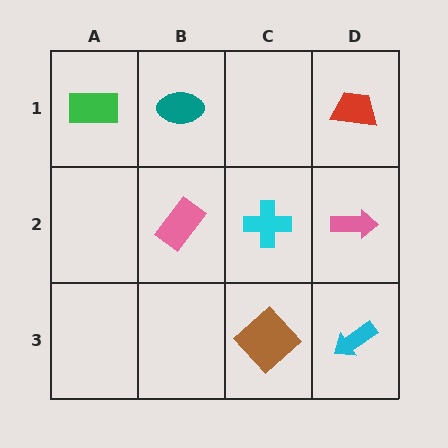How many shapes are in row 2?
3 shapes.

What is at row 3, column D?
A cyan arrow.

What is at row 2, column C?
A cyan cross.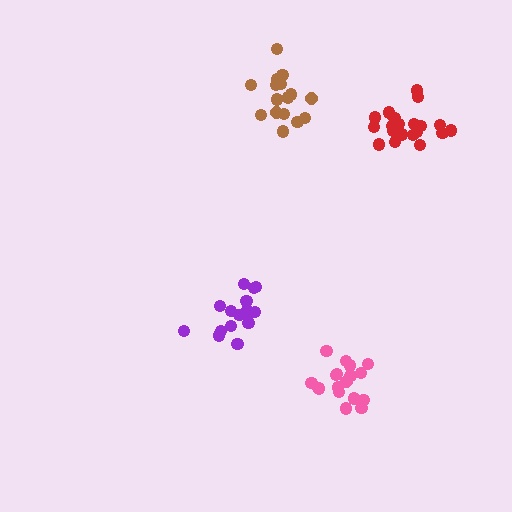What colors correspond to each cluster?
The clusters are colored: brown, pink, red, purple.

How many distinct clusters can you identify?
There are 4 distinct clusters.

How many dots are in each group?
Group 1: 16 dots, Group 2: 18 dots, Group 3: 20 dots, Group 4: 16 dots (70 total).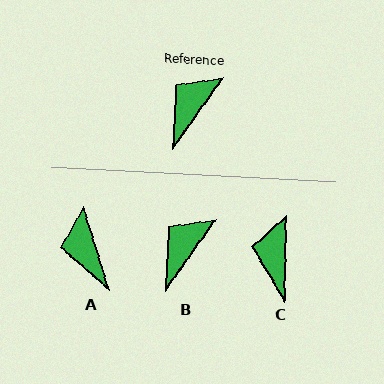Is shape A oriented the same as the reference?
No, it is off by about 53 degrees.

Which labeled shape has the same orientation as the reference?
B.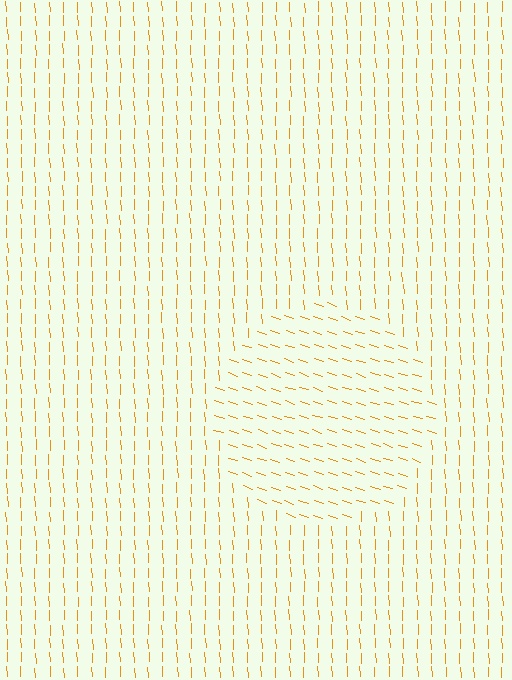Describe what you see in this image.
The image is filled with small orange line segments. A circle region in the image has lines oriented differently from the surrounding lines, creating a visible texture boundary.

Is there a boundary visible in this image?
Yes, there is a texture boundary formed by a change in line orientation.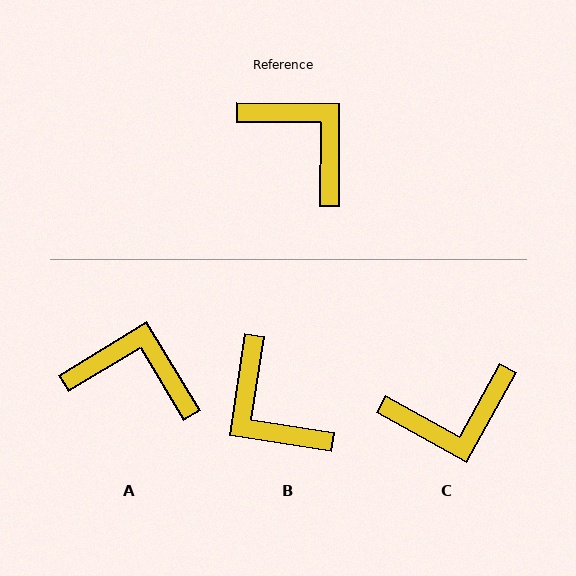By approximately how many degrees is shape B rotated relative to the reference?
Approximately 171 degrees counter-clockwise.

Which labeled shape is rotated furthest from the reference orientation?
B, about 171 degrees away.